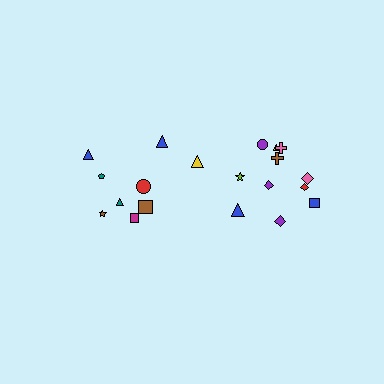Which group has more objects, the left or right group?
The right group.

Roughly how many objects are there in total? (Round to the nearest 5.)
Roughly 20 objects in total.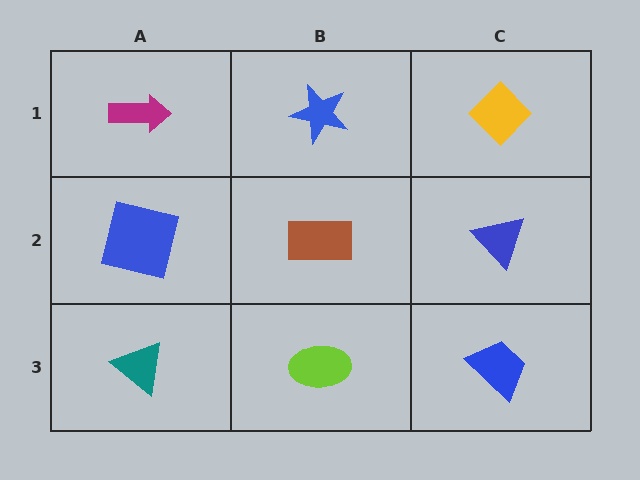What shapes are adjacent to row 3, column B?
A brown rectangle (row 2, column B), a teal triangle (row 3, column A), a blue trapezoid (row 3, column C).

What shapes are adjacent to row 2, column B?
A blue star (row 1, column B), a lime ellipse (row 3, column B), a blue square (row 2, column A), a blue triangle (row 2, column C).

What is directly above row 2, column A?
A magenta arrow.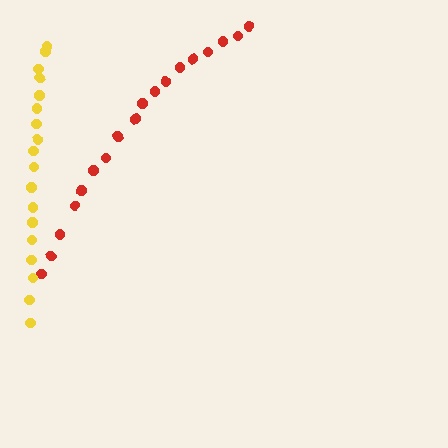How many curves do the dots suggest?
There are 2 distinct paths.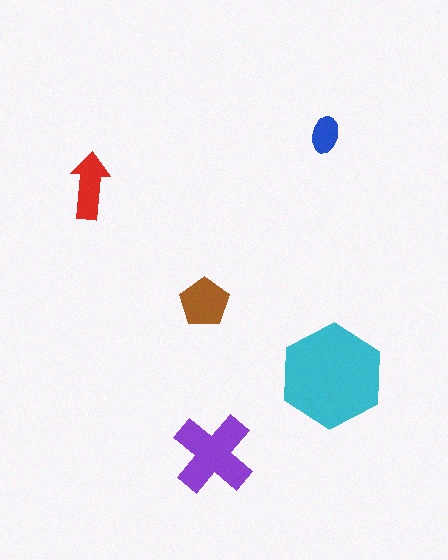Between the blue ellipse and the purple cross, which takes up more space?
The purple cross.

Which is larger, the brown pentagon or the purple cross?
The purple cross.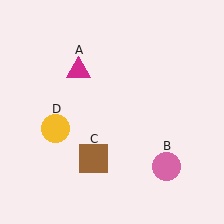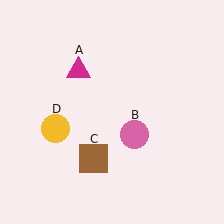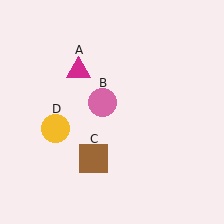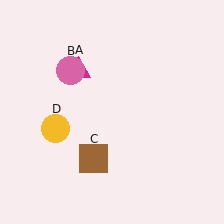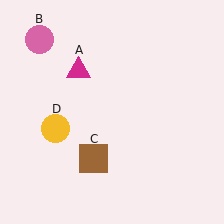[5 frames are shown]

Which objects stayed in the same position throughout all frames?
Magenta triangle (object A) and brown square (object C) and yellow circle (object D) remained stationary.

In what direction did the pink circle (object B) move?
The pink circle (object B) moved up and to the left.